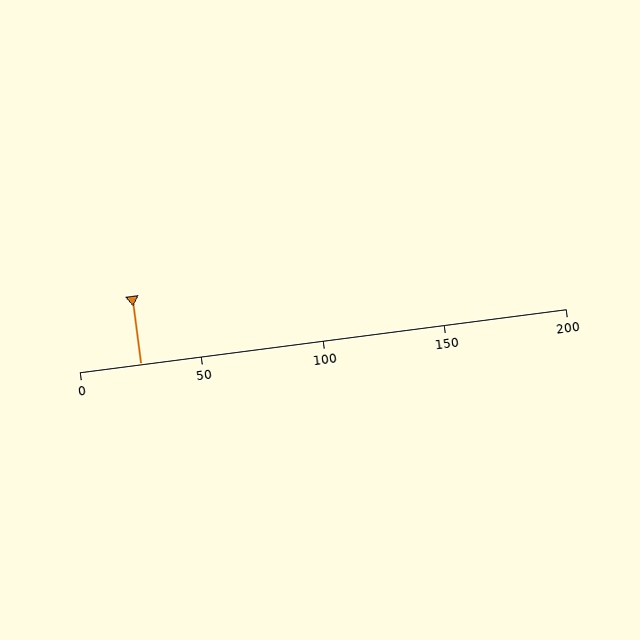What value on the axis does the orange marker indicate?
The marker indicates approximately 25.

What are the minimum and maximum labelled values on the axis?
The axis runs from 0 to 200.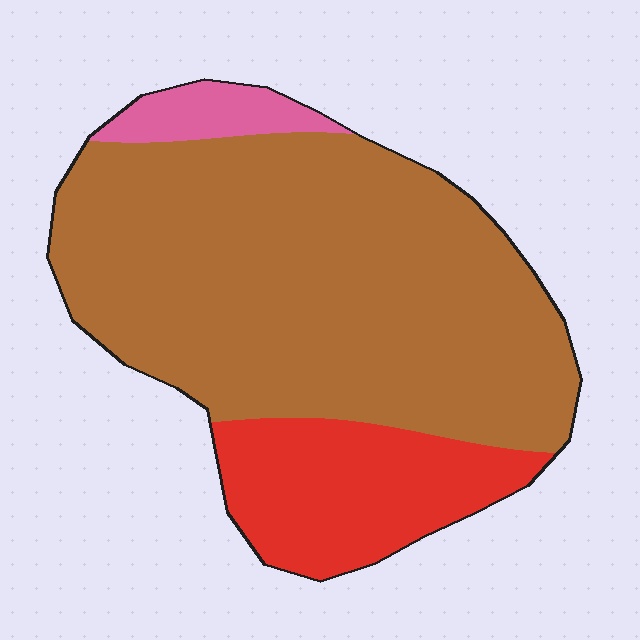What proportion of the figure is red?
Red covers roughly 20% of the figure.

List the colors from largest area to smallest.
From largest to smallest: brown, red, pink.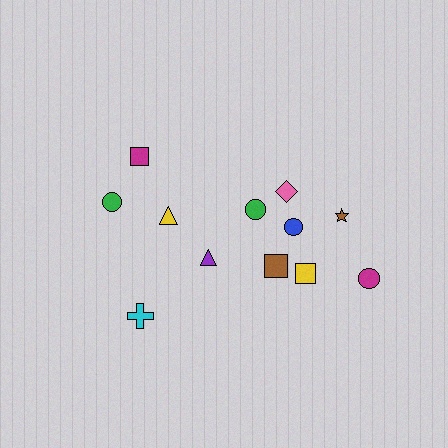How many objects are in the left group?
There are 5 objects.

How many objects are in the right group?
There are 7 objects.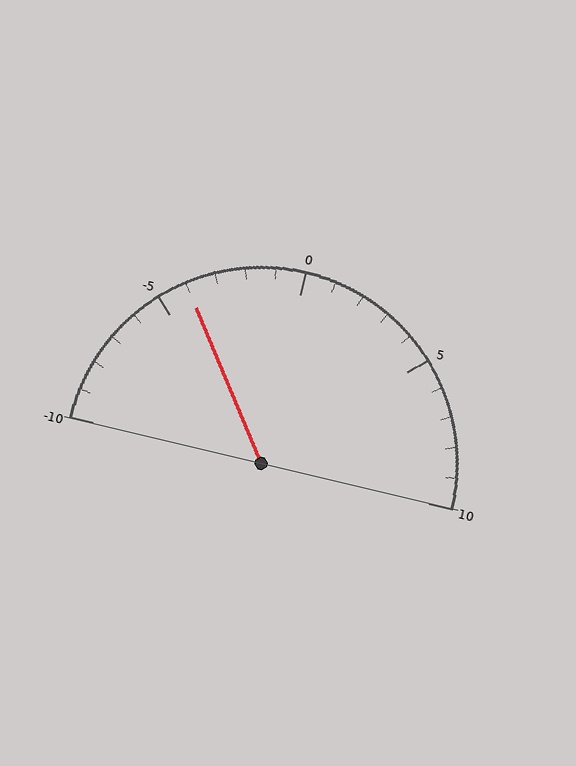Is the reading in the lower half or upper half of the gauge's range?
The reading is in the lower half of the range (-10 to 10).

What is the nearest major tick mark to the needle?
The nearest major tick mark is -5.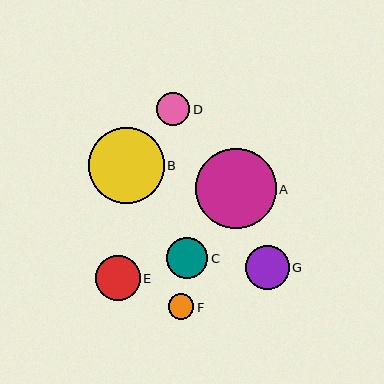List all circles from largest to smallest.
From largest to smallest: A, B, E, G, C, D, F.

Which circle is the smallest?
Circle F is the smallest with a size of approximately 25 pixels.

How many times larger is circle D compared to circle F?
Circle D is approximately 1.3 times the size of circle F.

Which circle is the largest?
Circle A is the largest with a size of approximately 80 pixels.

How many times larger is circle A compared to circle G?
Circle A is approximately 1.8 times the size of circle G.